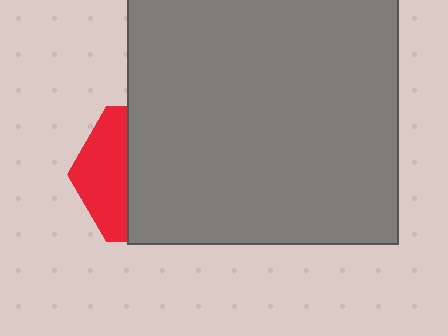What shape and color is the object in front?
The object in front is a gray rectangle.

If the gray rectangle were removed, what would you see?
You would see the complete red hexagon.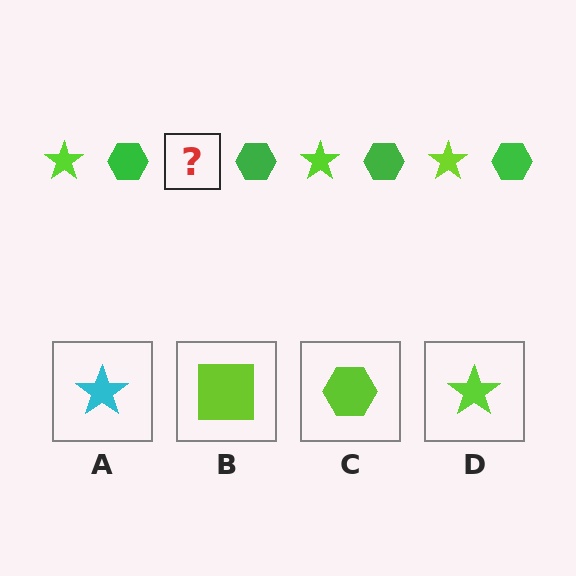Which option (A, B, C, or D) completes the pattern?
D.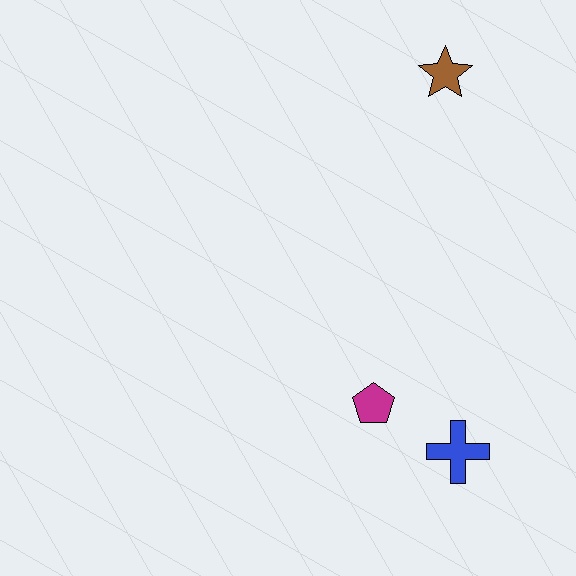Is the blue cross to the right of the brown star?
Yes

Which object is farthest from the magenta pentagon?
The brown star is farthest from the magenta pentagon.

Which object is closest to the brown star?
The magenta pentagon is closest to the brown star.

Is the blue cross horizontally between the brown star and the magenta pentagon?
No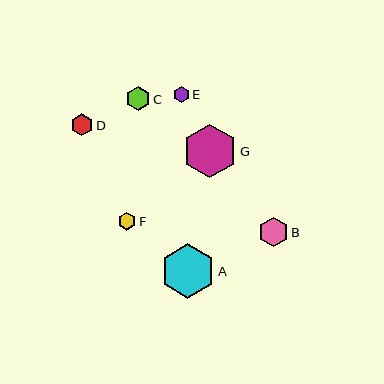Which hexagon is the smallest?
Hexagon E is the smallest with a size of approximately 15 pixels.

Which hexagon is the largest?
Hexagon A is the largest with a size of approximately 55 pixels.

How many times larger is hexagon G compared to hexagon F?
Hexagon G is approximately 2.9 times the size of hexagon F.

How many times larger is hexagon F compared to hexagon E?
Hexagon F is approximately 1.2 times the size of hexagon E.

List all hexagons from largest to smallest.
From largest to smallest: A, G, B, C, D, F, E.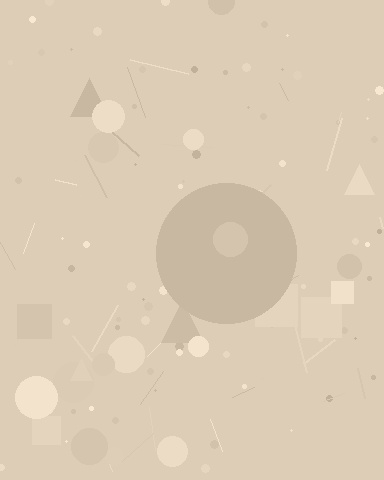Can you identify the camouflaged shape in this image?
The camouflaged shape is a circle.